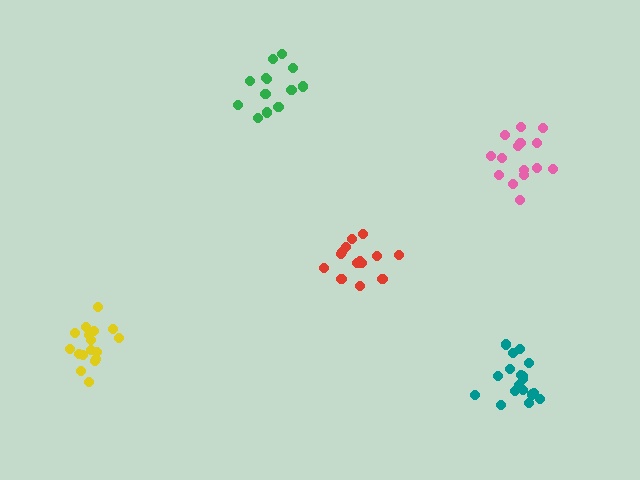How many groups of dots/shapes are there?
There are 5 groups.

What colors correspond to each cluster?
The clusters are colored: pink, green, red, teal, yellow.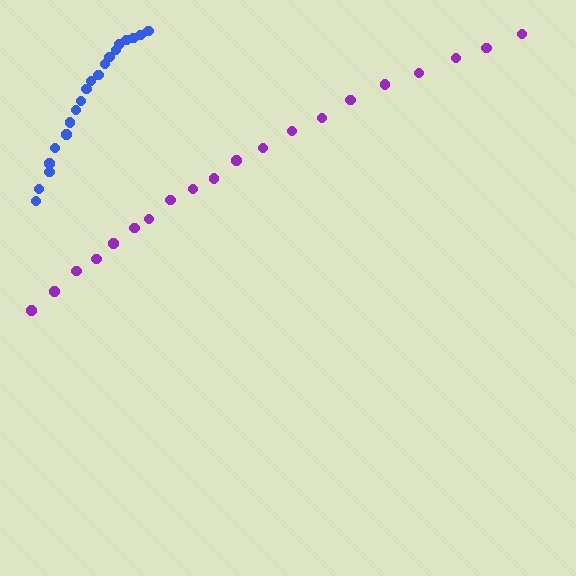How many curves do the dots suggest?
There are 2 distinct paths.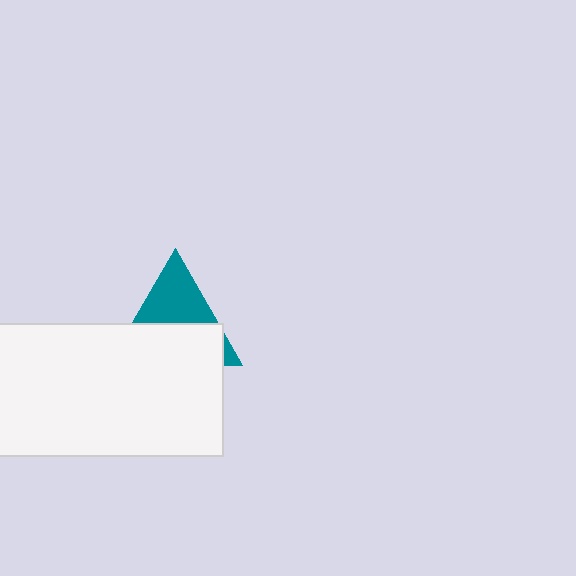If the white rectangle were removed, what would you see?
You would see the complete teal triangle.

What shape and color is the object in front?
The object in front is a white rectangle.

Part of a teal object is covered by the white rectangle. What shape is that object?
It is a triangle.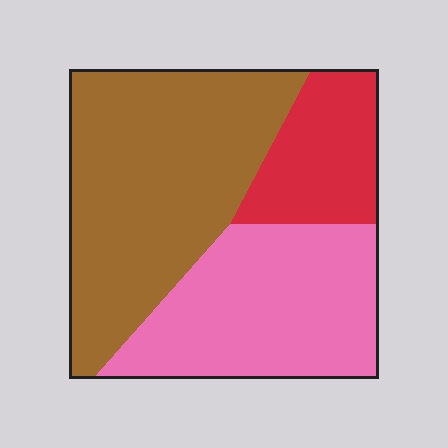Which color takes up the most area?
Brown, at roughly 45%.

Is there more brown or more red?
Brown.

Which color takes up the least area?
Red, at roughly 15%.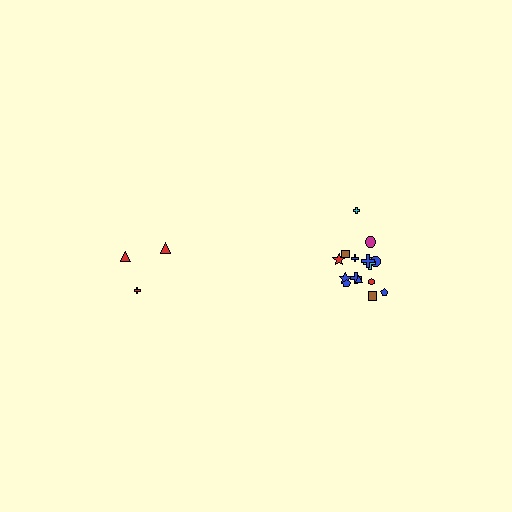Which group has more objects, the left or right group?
The right group.